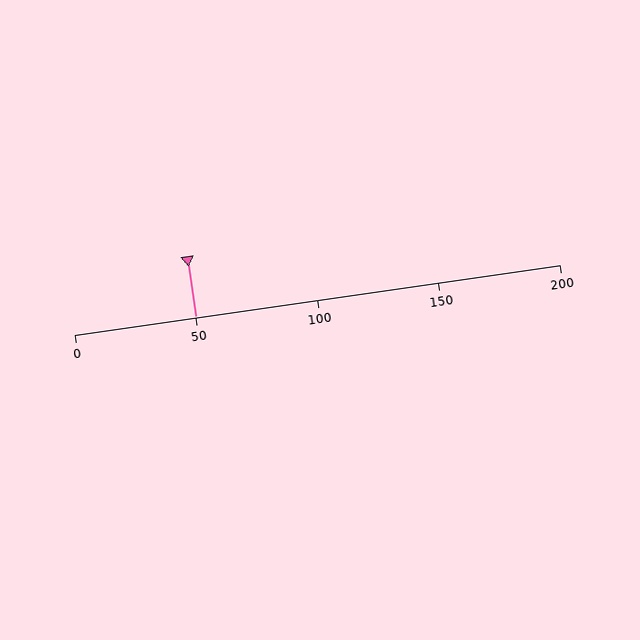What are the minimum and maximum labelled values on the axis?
The axis runs from 0 to 200.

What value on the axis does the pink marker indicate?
The marker indicates approximately 50.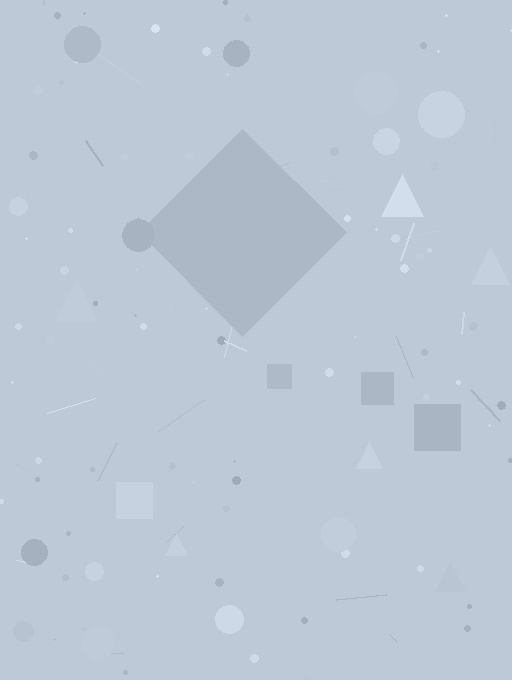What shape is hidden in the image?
A diamond is hidden in the image.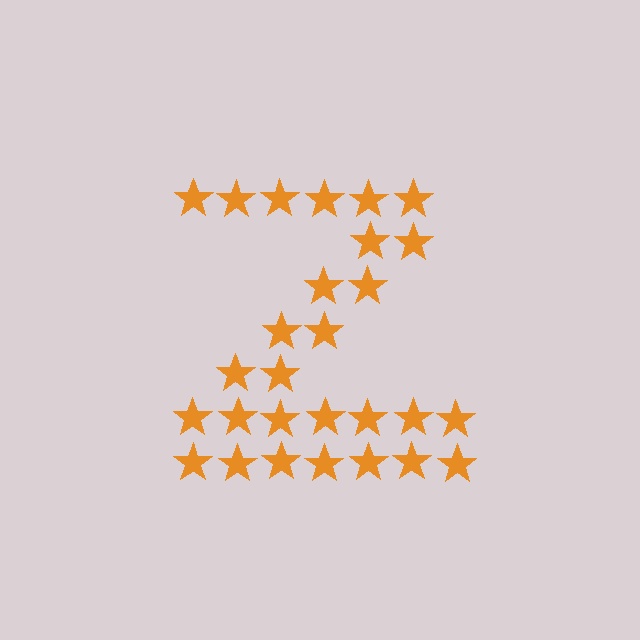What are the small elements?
The small elements are stars.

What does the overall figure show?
The overall figure shows the letter Z.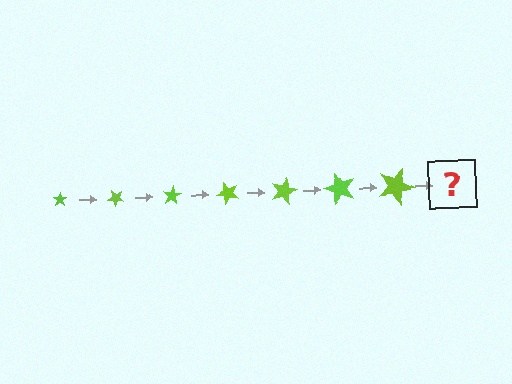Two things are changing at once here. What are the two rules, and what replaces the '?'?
The two rules are that the star grows larger each step and it rotates 40 degrees each step. The '?' should be a star, larger than the previous one and rotated 280 degrees from the start.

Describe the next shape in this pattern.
It should be a star, larger than the previous one and rotated 280 degrees from the start.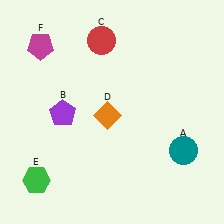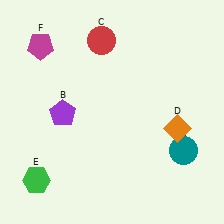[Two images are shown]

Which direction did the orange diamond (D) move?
The orange diamond (D) moved right.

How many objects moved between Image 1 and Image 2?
1 object moved between the two images.